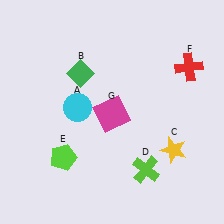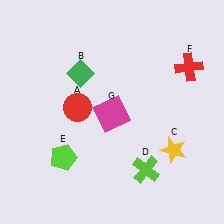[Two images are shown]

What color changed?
The circle (A) changed from cyan in Image 1 to red in Image 2.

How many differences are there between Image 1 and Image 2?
There is 1 difference between the two images.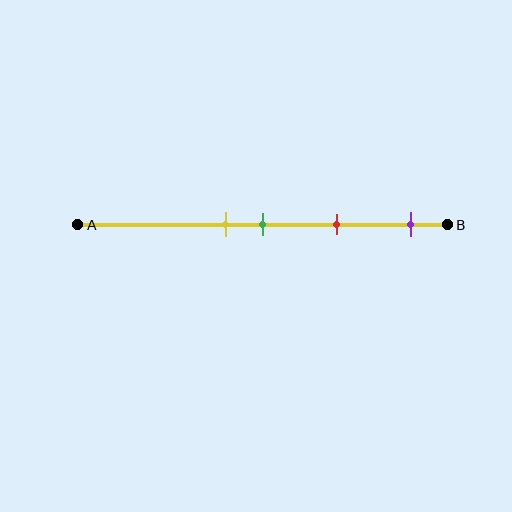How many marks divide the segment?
There are 4 marks dividing the segment.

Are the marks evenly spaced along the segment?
No, the marks are not evenly spaced.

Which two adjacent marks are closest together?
The yellow and green marks are the closest adjacent pair.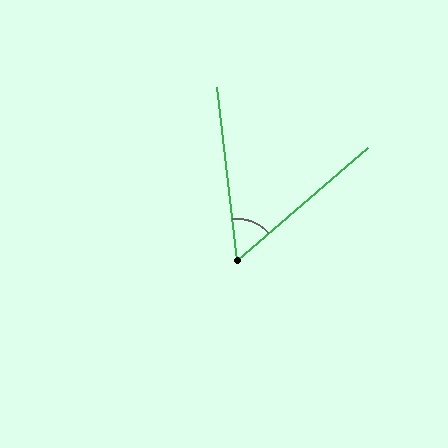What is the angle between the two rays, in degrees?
Approximately 56 degrees.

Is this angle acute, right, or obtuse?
It is acute.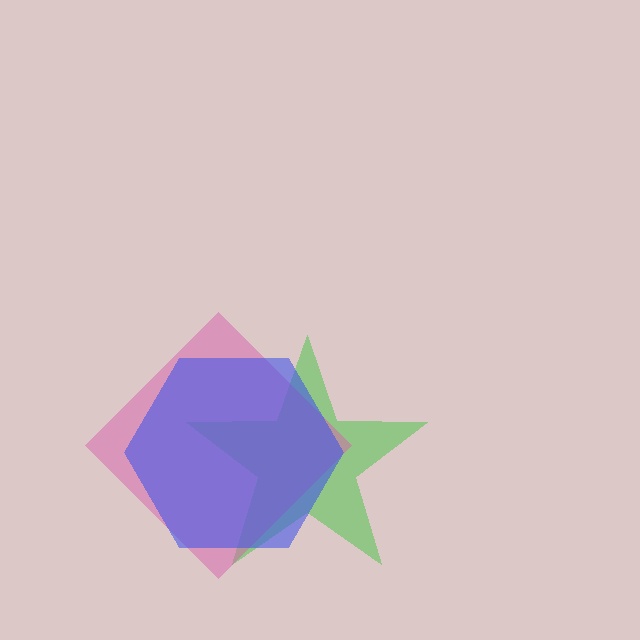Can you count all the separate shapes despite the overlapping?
Yes, there are 3 separate shapes.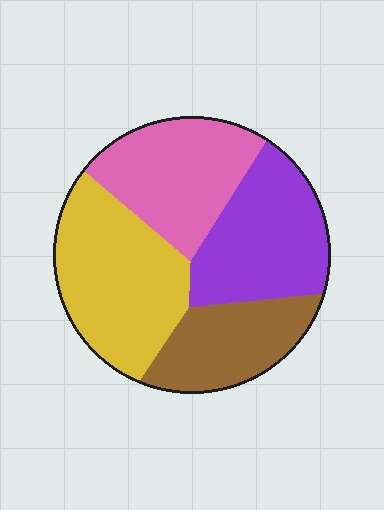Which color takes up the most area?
Yellow, at roughly 30%.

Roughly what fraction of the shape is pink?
Pink takes up between a sixth and a third of the shape.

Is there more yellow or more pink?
Yellow.